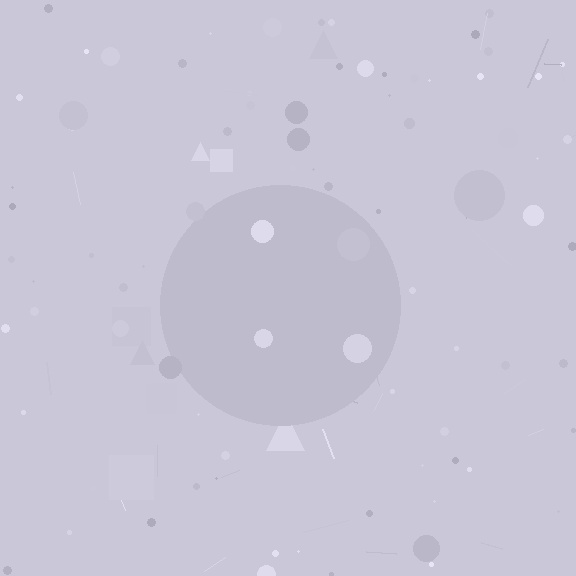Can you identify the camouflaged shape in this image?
The camouflaged shape is a circle.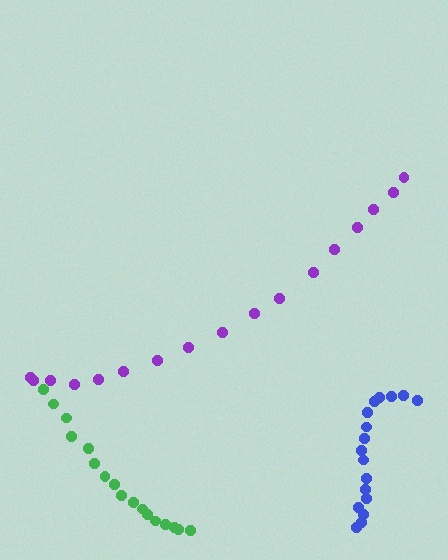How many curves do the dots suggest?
There are 3 distinct paths.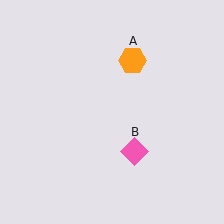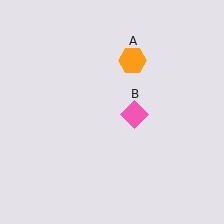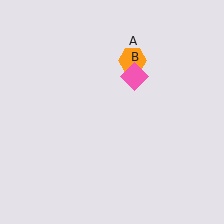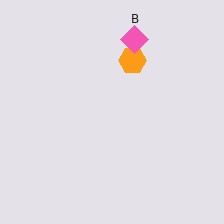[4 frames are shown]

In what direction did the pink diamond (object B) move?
The pink diamond (object B) moved up.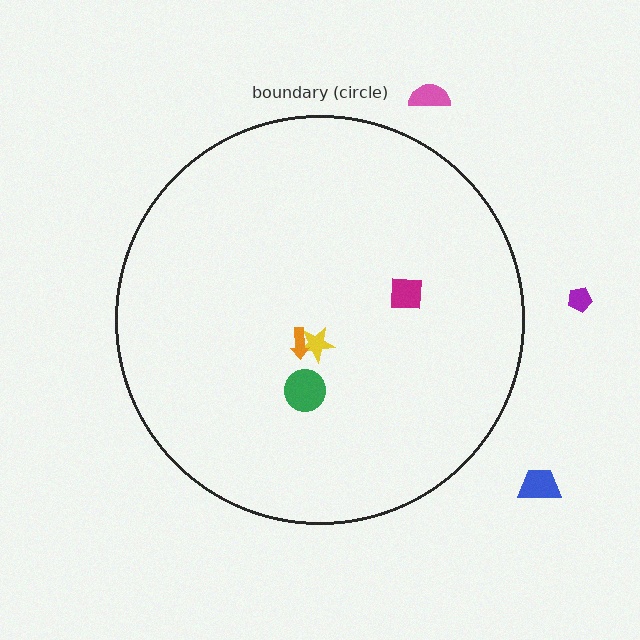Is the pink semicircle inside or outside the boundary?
Outside.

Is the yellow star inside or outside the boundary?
Inside.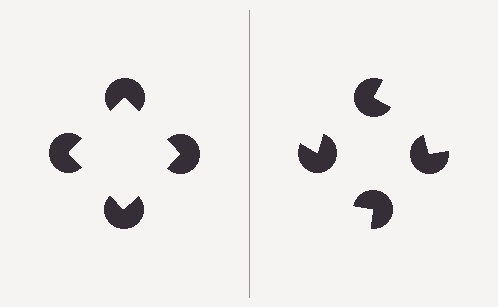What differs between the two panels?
The pac-man discs are positioned identically on both sides; only the wedge orientations differ. On the left they align to a square; on the right they are misaligned.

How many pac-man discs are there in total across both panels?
8 — 4 on each side.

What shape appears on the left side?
An illusory square.